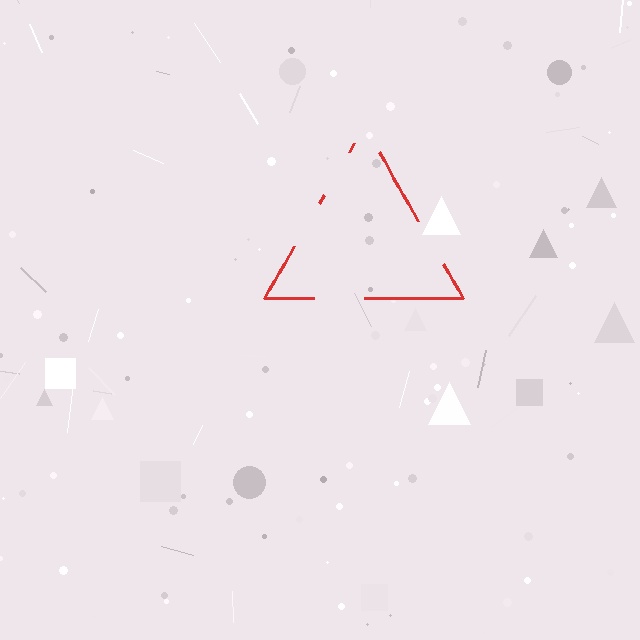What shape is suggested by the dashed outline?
The dashed outline suggests a triangle.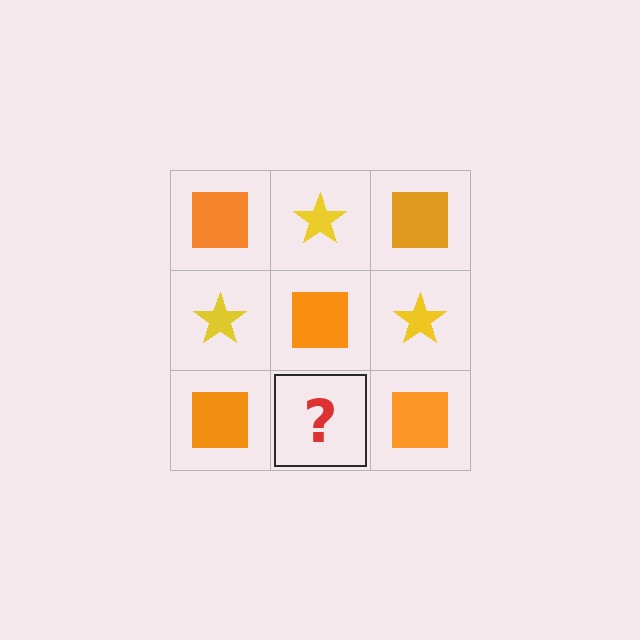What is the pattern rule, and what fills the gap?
The rule is that it alternates orange square and yellow star in a checkerboard pattern. The gap should be filled with a yellow star.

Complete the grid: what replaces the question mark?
The question mark should be replaced with a yellow star.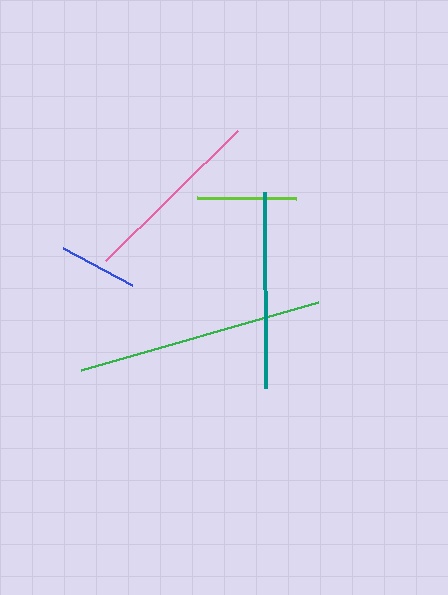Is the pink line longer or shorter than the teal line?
The teal line is longer than the pink line.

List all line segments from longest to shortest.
From longest to shortest: green, teal, pink, lime, blue.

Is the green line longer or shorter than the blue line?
The green line is longer than the blue line.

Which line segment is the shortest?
The blue line is the shortest at approximately 79 pixels.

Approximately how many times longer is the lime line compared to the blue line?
The lime line is approximately 1.3 times the length of the blue line.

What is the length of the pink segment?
The pink segment is approximately 185 pixels long.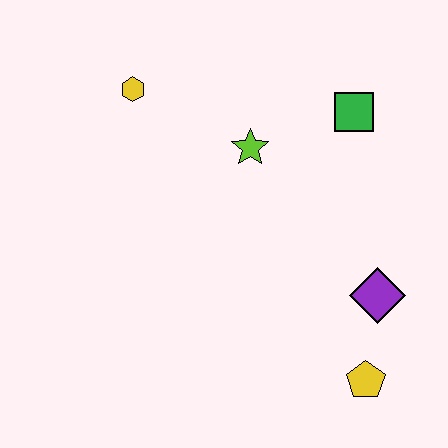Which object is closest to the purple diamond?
The yellow pentagon is closest to the purple diamond.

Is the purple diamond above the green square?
No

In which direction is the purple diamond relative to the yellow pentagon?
The purple diamond is above the yellow pentagon.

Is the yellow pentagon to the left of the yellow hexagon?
No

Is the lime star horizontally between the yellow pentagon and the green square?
No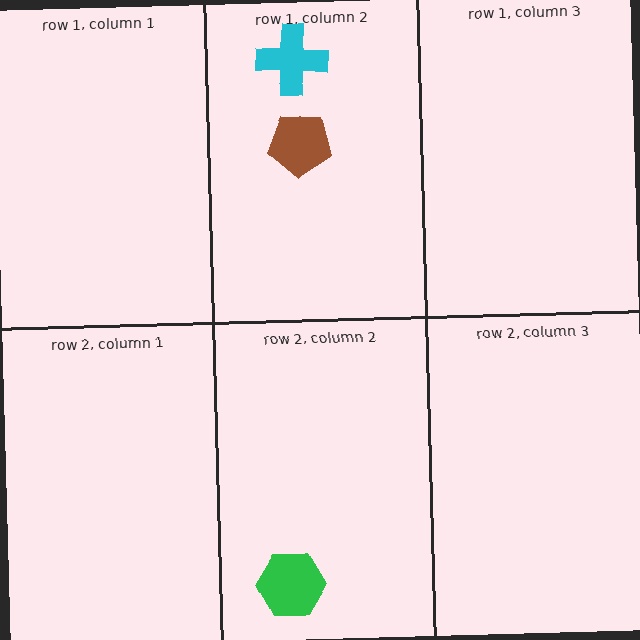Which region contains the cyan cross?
The row 1, column 2 region.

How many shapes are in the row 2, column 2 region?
1.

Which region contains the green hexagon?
The row 2, column 2 region.